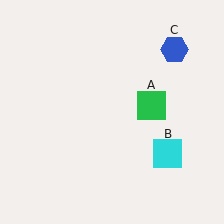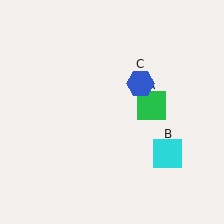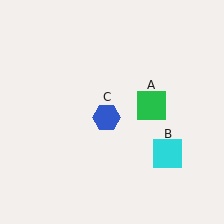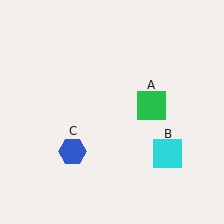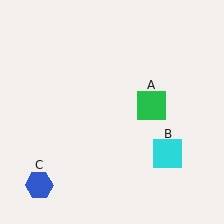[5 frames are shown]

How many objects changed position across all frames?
1 object changed position: blue hexagon (object C).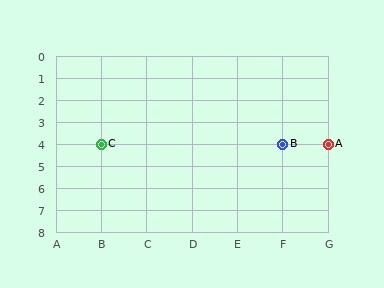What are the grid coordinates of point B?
Point B is at grid coordinates (F, 4).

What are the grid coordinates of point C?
Point C is at grid coordinates (B, 4).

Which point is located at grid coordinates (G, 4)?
Point A is at (G, 4).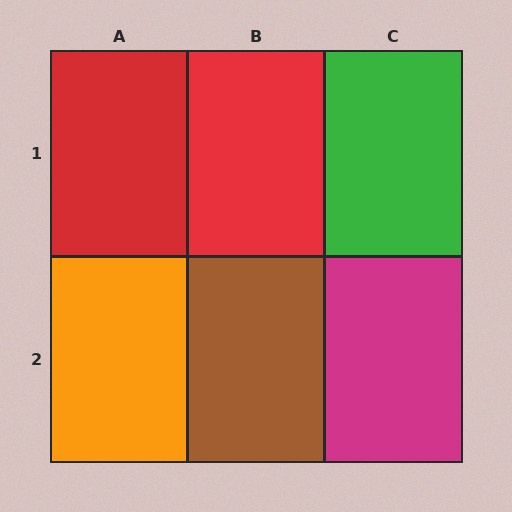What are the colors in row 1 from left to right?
Red, red, green.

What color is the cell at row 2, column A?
Orange.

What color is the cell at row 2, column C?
Magenta.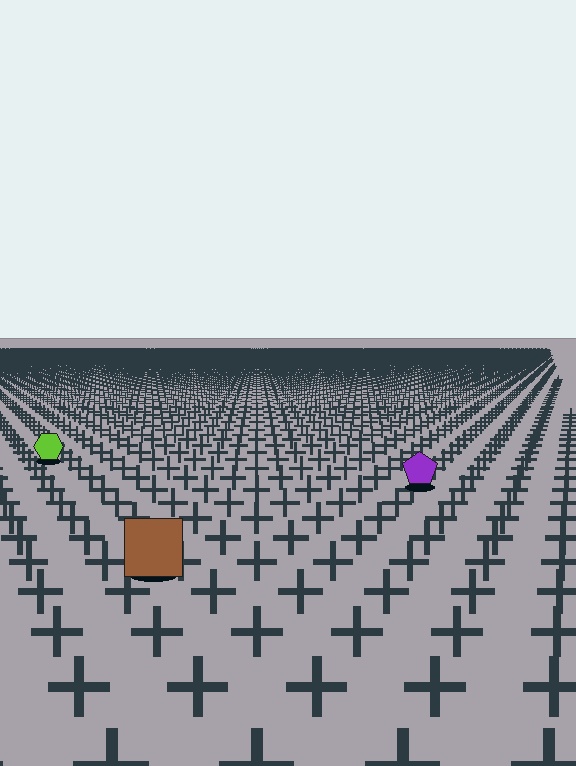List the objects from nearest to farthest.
From nearest to farthest: the brown square, the purple pentagon, the lime hexagon.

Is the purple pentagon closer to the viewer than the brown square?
No. The brown square is closer — you can tell from the texture gradient: the ground texture is coarser near it.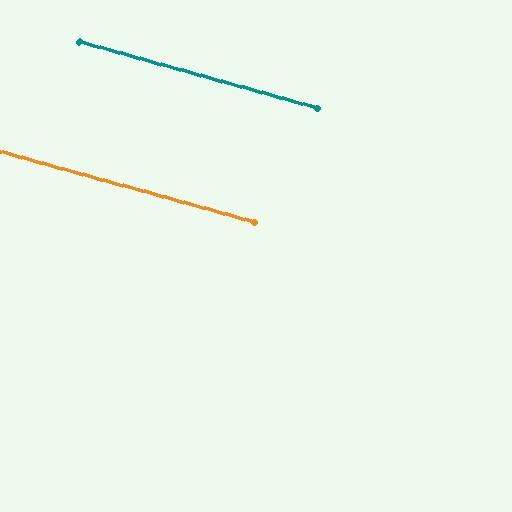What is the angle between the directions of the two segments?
Approximately 0 degrees.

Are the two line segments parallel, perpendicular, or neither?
Parallel — their directions differ by only 0.1°.